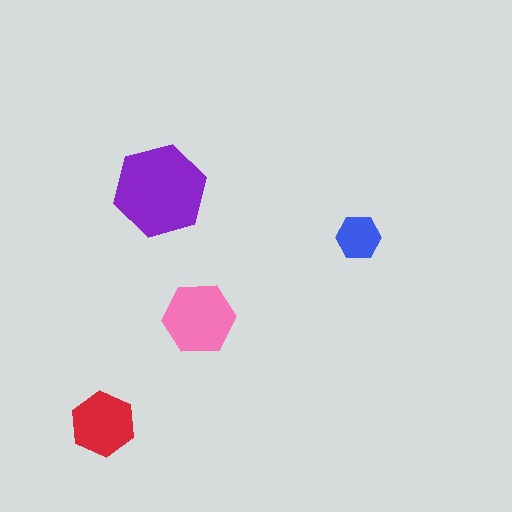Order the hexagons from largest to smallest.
the purple one, the pink one, the red one, the blue one.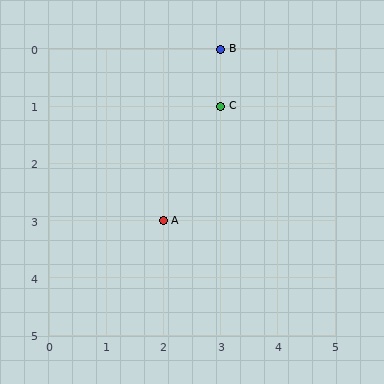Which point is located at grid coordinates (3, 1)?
Point C is at (3, 1).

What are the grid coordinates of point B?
Point B is at grid coordinates (3, 0).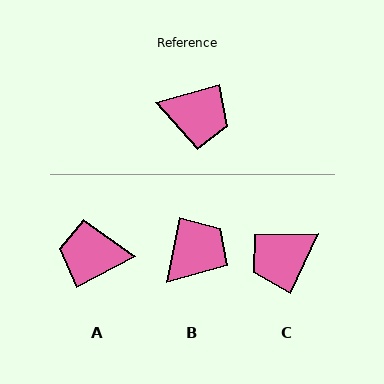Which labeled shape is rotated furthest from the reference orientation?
A, about 167 degrees away.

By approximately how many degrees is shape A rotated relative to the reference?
Approximately 167 degrees clockwise.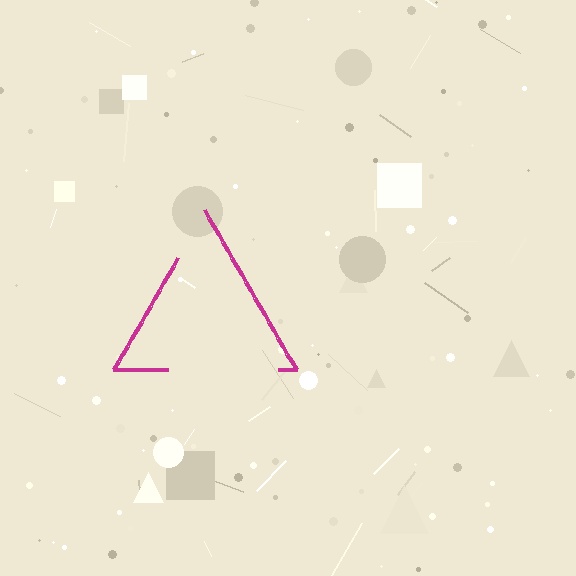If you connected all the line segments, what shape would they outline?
They would outline a triangle.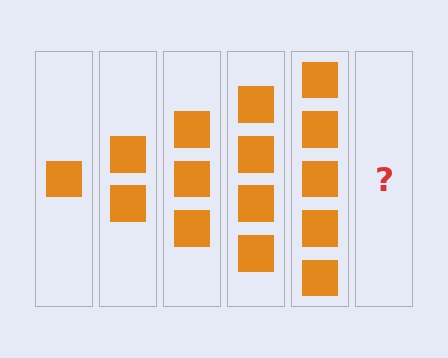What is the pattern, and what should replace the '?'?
The pattern is that each step adds one more square. The '?' should be 6 squares.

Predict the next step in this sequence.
The next step is 6 squares.